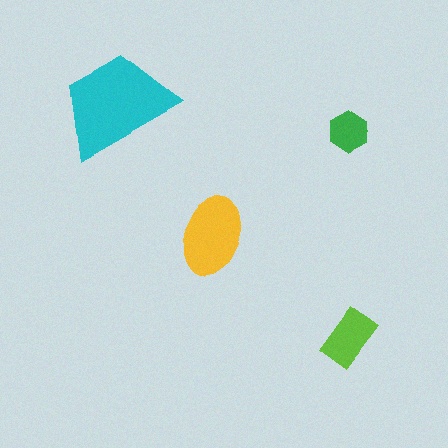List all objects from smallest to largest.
The green hexagon, the lime rectangle, the yellow ellipse, the cyan trapezoid.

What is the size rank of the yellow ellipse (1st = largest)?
2nd.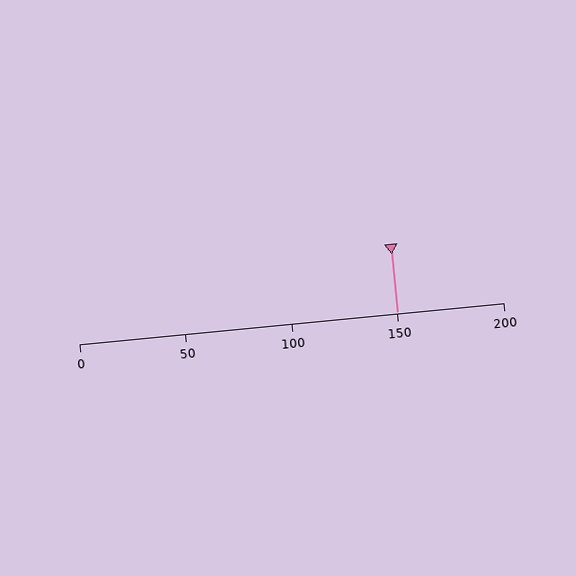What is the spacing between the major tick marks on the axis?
The major ticks are spaced 50 apart.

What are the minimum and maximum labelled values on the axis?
The axis runs from 0 to 200.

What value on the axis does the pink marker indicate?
The marker indicates approximately 150.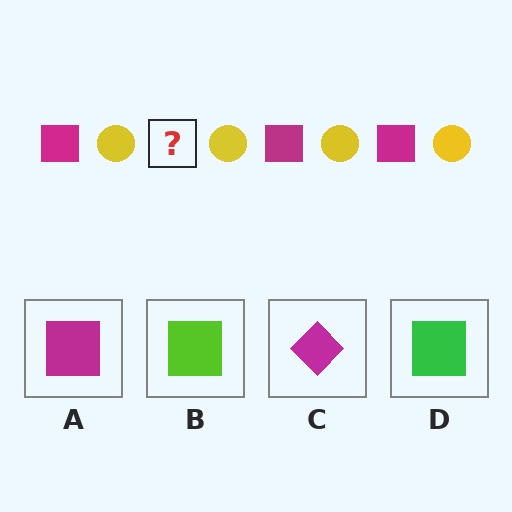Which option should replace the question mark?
Option A.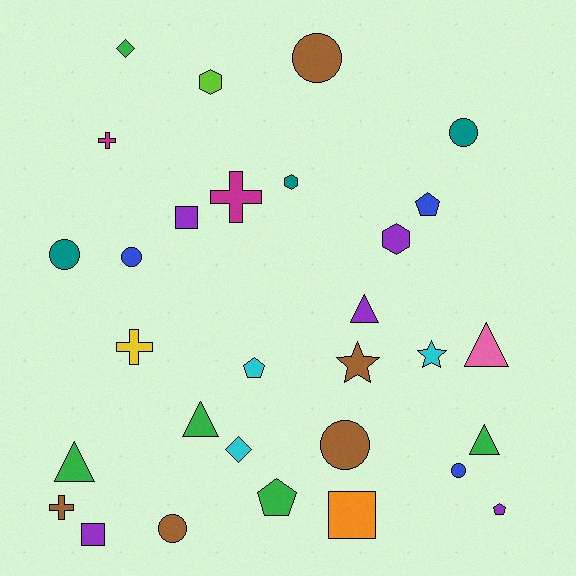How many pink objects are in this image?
There is 1 pink object.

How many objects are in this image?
There are 30 objects.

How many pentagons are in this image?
There are 4 pentagons.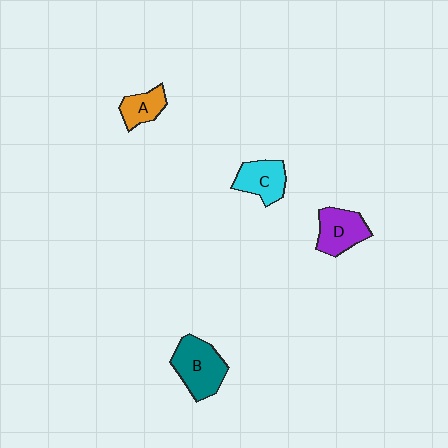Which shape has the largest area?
Shape B (teal).